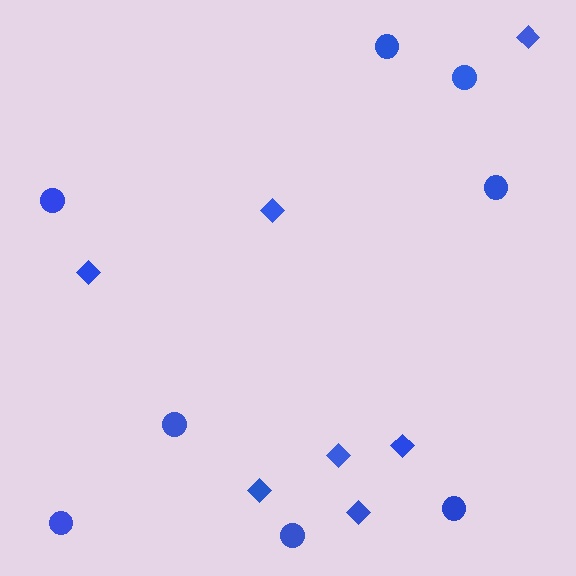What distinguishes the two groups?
There are 2 groups: one group of diamonds (7) and one group of circles (8).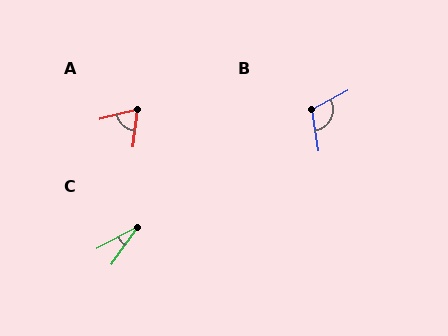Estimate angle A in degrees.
Approximately 69 degrees.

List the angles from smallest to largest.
C (27°), A (69°), B (110°).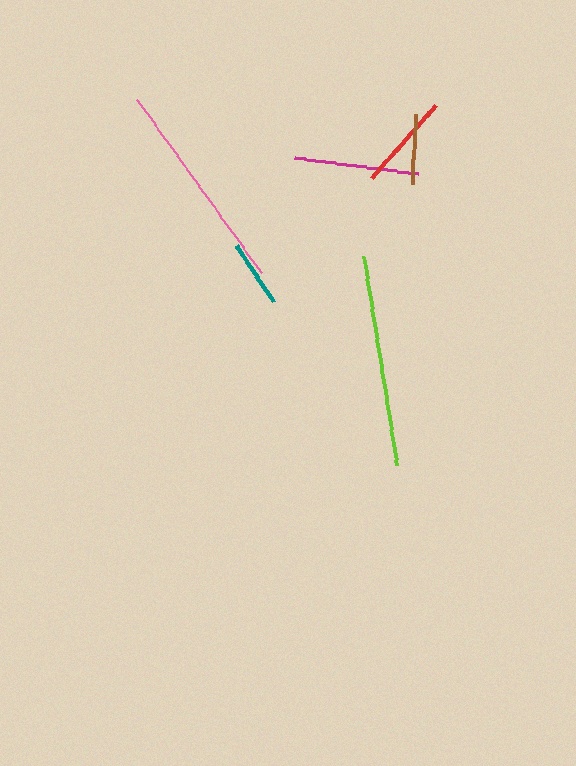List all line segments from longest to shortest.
From longest to shortest: pink, lime, magenta, red, brown, teal.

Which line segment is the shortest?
The teal line is the shortest at approximately 67 pixels.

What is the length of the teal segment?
The teal segment is approximately 67 pixels long.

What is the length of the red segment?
The red segment is approximately 97 pixels long.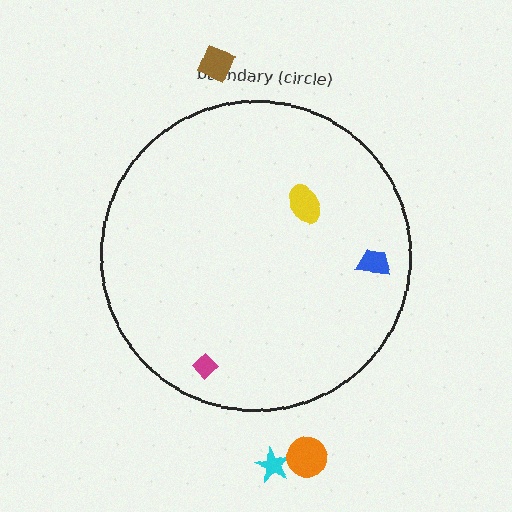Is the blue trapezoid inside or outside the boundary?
Inside.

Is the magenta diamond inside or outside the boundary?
Inside.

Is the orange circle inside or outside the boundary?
Outside.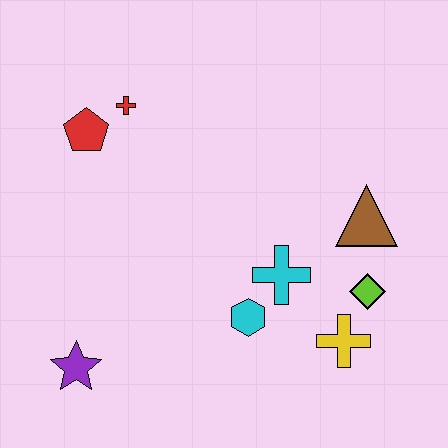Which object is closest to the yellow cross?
The lime diamond is closest to the yellow cross.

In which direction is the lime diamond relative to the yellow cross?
The lime diamond is above the yellow cross.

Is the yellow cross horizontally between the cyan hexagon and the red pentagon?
No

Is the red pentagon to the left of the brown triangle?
Yes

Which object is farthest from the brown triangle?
The purple star is farthest from the brown triangle.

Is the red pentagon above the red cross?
No